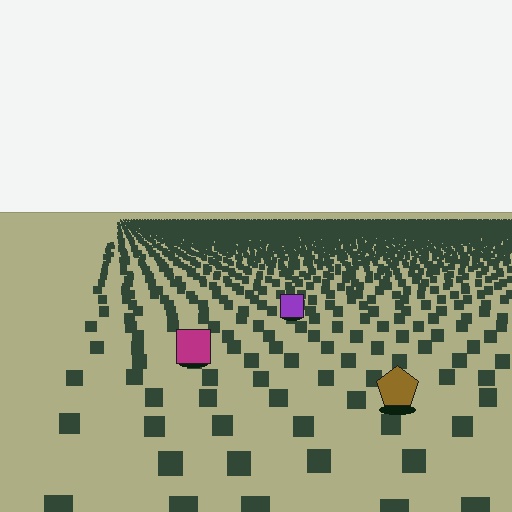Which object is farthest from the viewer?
The purple square is farthest from the viewer. It appears smaller and the ground texture around it is denser.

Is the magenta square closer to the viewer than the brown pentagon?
No. The brown pentagon is closer — you can tell from the texture gradient: the ground texture is coarser near it.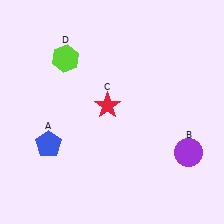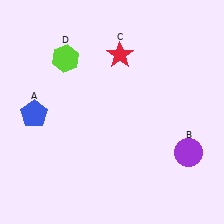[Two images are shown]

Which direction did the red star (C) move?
The red star (C) moved up.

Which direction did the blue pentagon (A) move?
The blue pentagon (A) moved up.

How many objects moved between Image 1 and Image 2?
2 objects moved between the two images.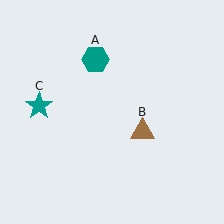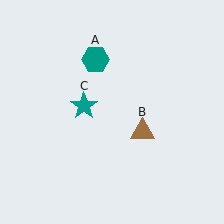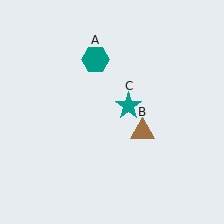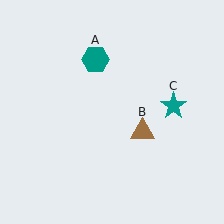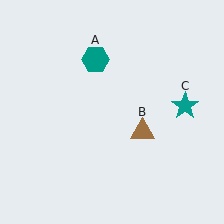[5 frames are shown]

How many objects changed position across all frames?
1 object changed position: teal star (object C).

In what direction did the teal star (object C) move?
The teal star (object C) moved right.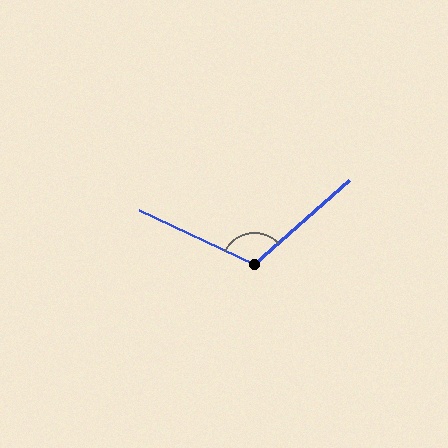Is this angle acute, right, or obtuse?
It is obtuse.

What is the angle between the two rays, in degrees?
Approximately 113 degrees.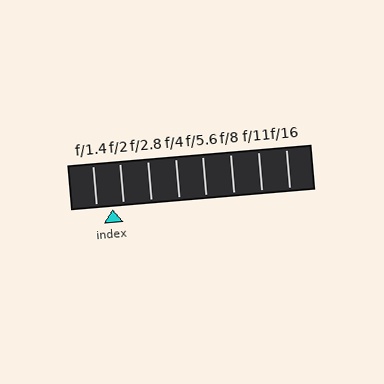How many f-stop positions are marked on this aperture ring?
There are 8 f-stop positions marked.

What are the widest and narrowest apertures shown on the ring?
The widest aperture shown is f/1.4 and the narrowest is f/16.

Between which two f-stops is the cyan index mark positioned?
The index mark is between f/1.4 and f/2.